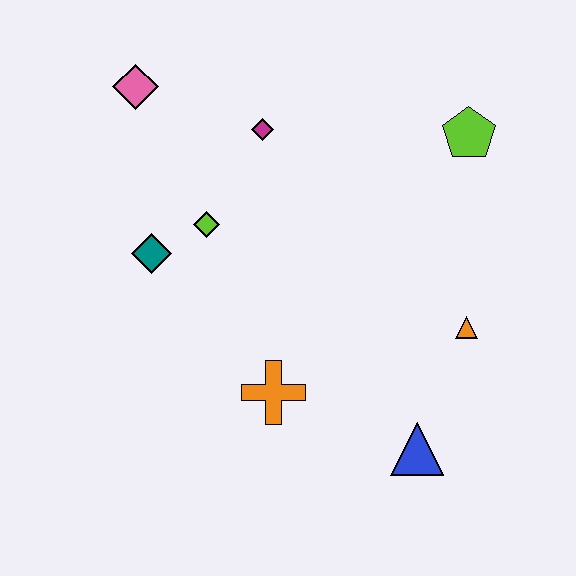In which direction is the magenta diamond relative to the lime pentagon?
The magenta diamond is to the left of the lime pentagon.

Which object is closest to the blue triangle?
The orange triangle is closest to the blue triangle.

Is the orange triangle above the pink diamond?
No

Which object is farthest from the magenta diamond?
The blue triangle is farthest from the magenta diamond.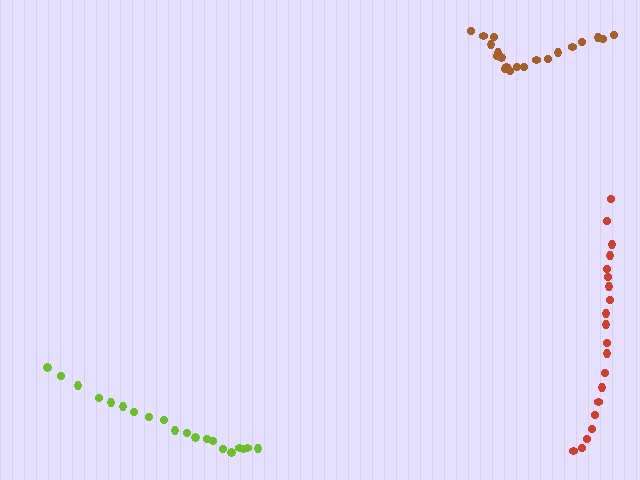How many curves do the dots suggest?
There are 3 distinct paths.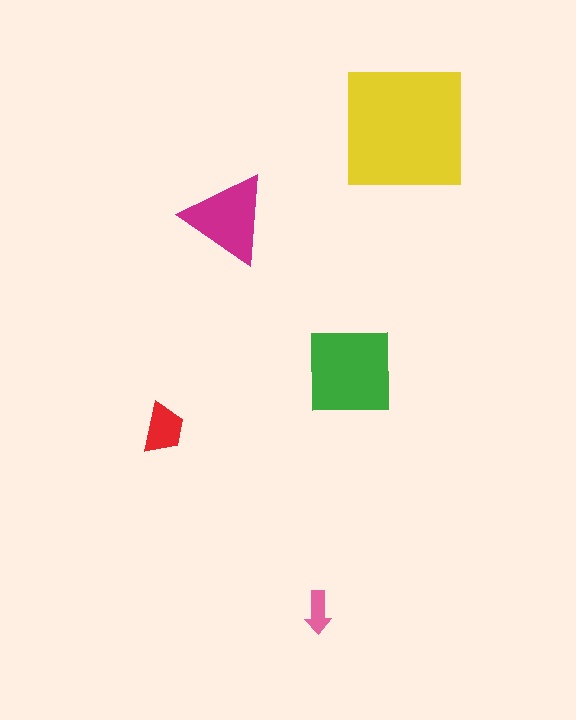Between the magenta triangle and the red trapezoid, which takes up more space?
The magenta triangle.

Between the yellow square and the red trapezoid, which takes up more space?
The yellow square.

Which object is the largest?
The yellow square.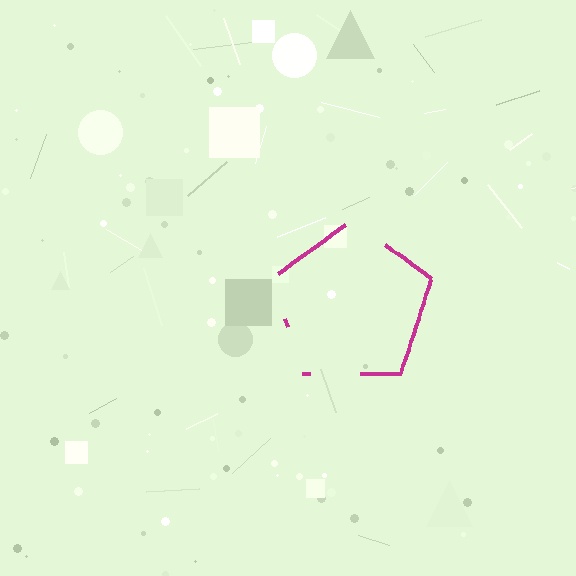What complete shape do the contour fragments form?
The contour fragments form a pentagon.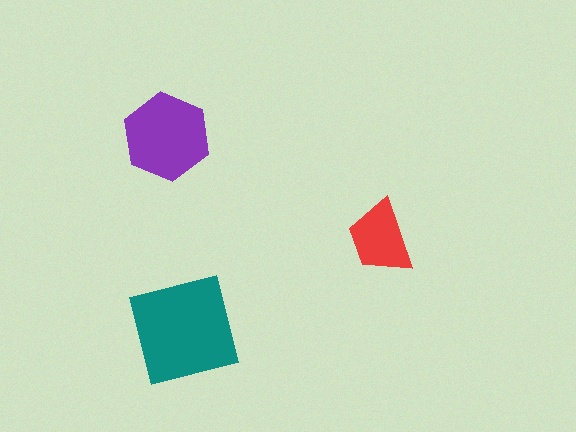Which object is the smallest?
The red trapezoid.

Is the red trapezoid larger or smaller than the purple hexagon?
Smaller.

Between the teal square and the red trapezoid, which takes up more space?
The teal square.